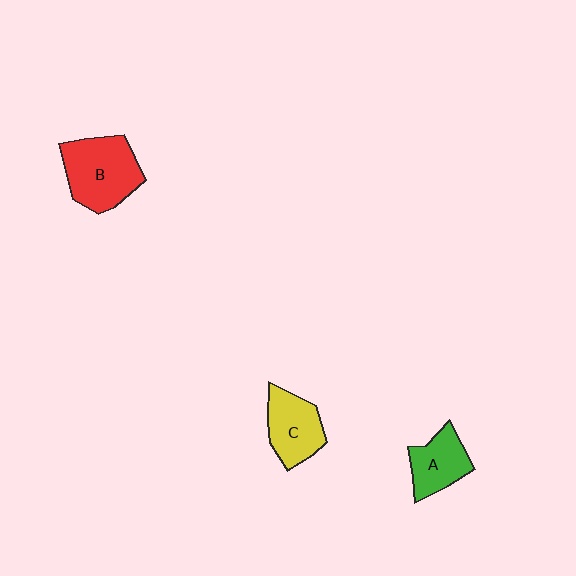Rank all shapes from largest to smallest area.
From largest to smallest: B (red), C (yellow), A (green).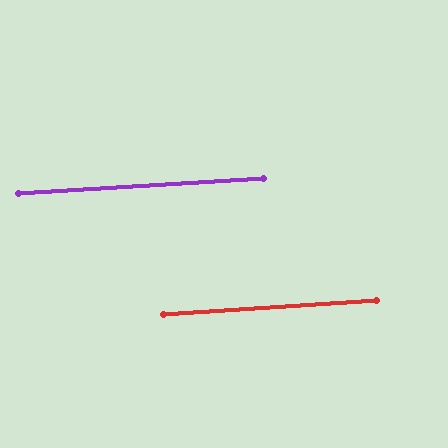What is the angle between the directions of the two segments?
Approximately 0 degrees.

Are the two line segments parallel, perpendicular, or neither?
Parallel — their directions differ by only 0.3°.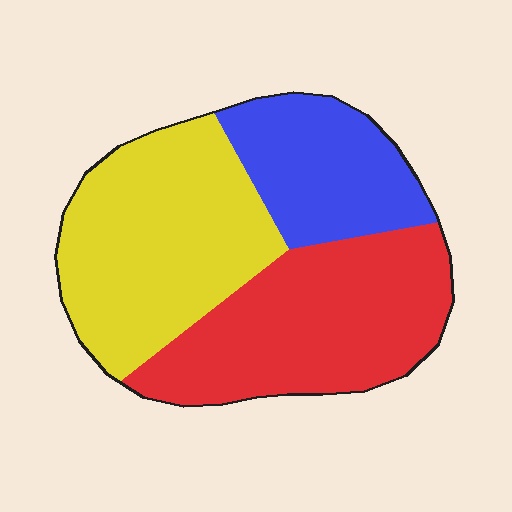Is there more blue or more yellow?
Yellow.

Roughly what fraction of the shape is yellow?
Yellow covers around 40% of the shape.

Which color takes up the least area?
Blue, at roughly 25%.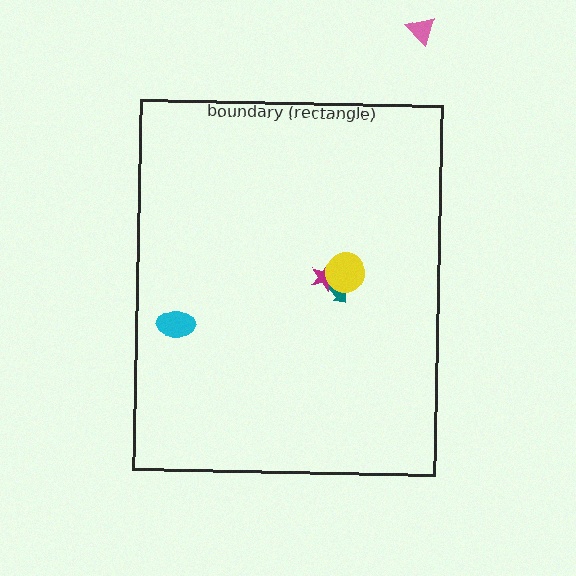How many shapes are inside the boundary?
4 inside, 1 outside.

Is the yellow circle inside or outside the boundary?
Inside.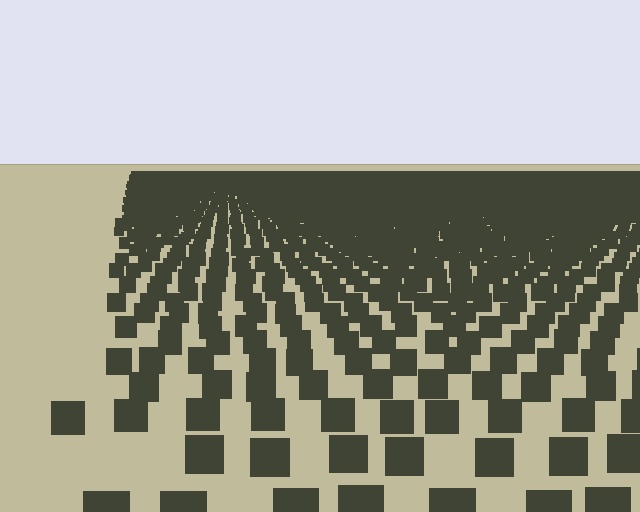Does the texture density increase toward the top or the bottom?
Density increases toward the top.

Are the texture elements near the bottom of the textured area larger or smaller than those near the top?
Larger. Near the bottom, elements are closer to the viewer and appear at a bigger on-screen size.